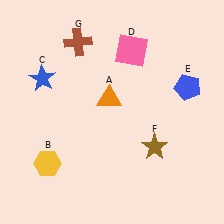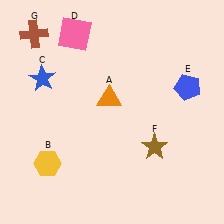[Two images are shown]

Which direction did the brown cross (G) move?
The brown cross (G) moved left.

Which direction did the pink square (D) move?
The pink square (D) moved left.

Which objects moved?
The objects that moved are: the pink square (D), the brown cross (G).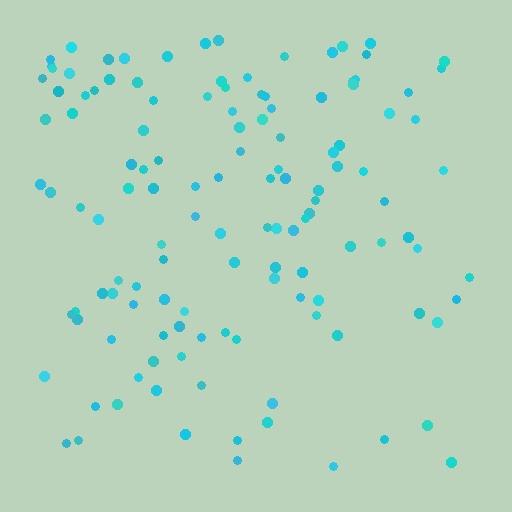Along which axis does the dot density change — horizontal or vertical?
Vertical.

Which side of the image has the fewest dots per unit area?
The bottom.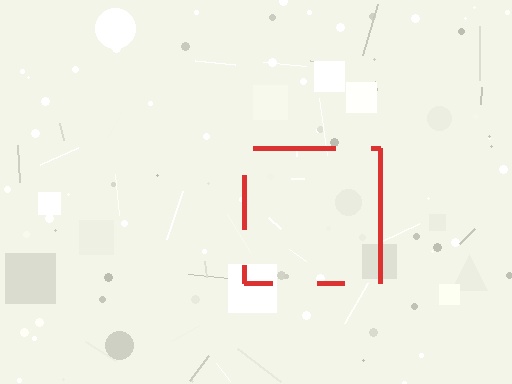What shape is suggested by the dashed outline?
The dashed outline suggests a square.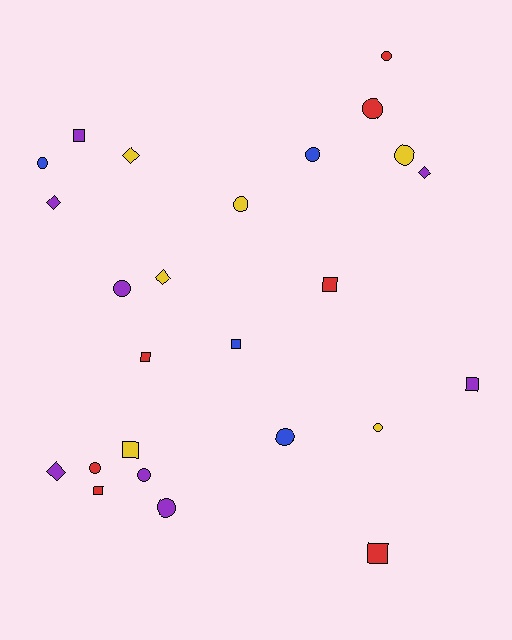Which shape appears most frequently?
Circle, with 12 objects.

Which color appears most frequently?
Purple, with 8 objects.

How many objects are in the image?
There are 25 objects.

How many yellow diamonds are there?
There are 2 yellow diamonds.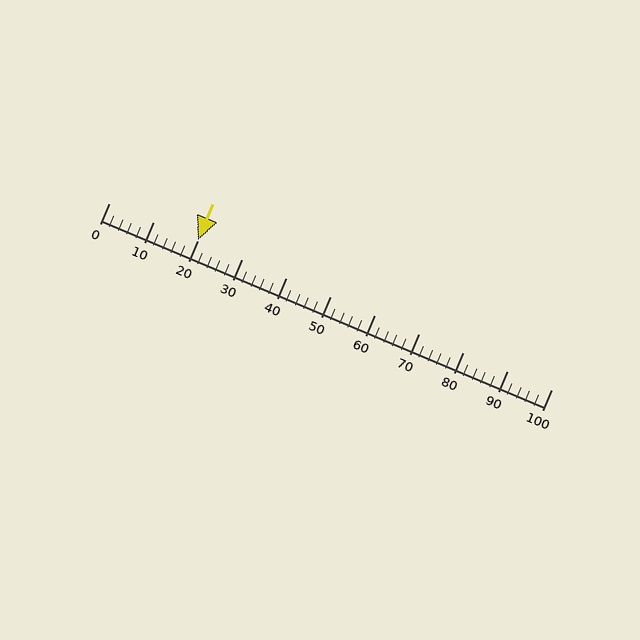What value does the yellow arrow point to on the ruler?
The yellow arrow points to approximately 20.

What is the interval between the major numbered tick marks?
The major tick marks are spaced 10 units apart.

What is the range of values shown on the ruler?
The ruler shows values from 0 to 100.